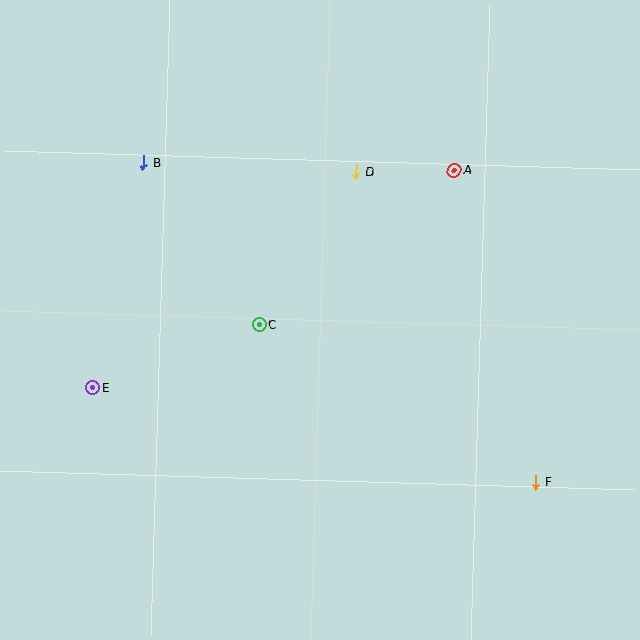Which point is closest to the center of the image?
Point C at (259, 324) is closest to the center.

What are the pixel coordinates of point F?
Point F is at (536, 482).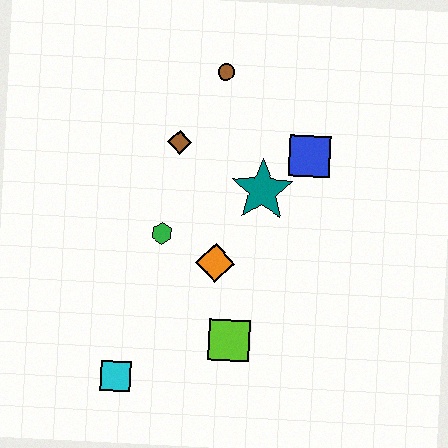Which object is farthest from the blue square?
The cyan square is farthest from the blue square.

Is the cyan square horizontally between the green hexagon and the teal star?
No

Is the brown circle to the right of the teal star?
No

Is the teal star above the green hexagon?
Yes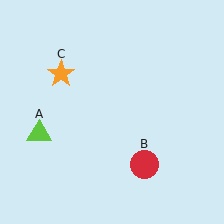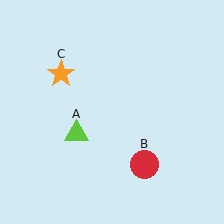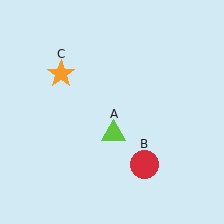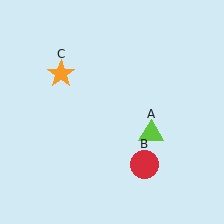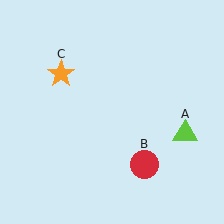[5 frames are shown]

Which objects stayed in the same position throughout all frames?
Red circle (object B) and orange star (object C) remained stationary.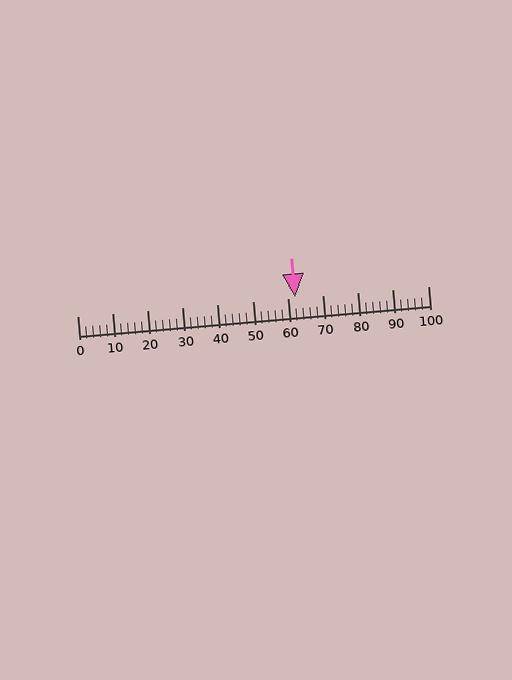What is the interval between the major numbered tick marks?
The major tick marks are spaced 10 units apart.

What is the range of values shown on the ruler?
The ruler shows values from 0 to 100.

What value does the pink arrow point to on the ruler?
The pink arrow points to approximately 62.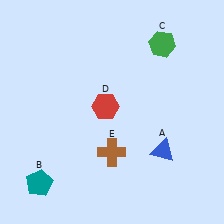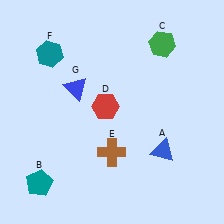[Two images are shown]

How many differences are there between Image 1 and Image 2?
There are 2 differences between the two images.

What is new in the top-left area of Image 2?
A blue triangle (G) was added in the top-left area of Image 2.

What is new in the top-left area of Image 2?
A teal hexagon (F) was added in the top-left area of Image 2.